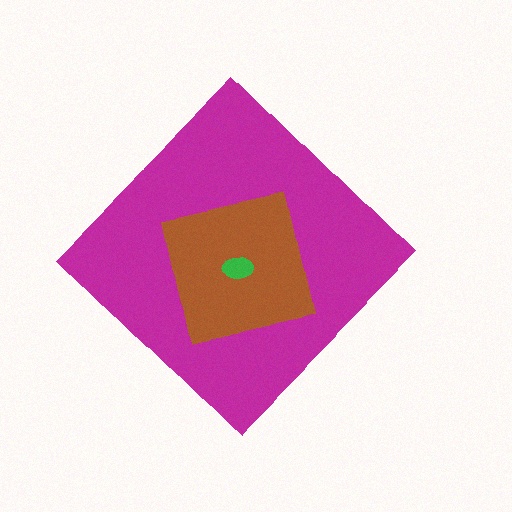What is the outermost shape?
The magenta diamond.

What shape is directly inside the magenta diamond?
The brown square.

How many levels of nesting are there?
3.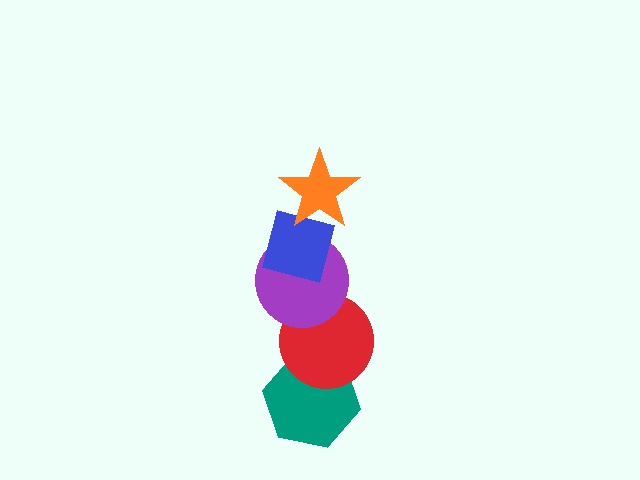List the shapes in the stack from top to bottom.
From top to bottom: the orange star, the blue square, the purple circle, the red circle, the teal hexagon.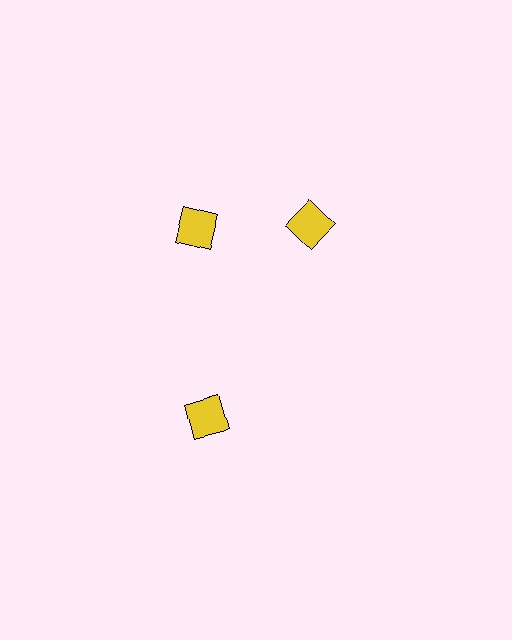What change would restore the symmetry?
The symmetry would be restored by rotating it back into even spacing with its neighbors so that all 3 squares sit at equal angles and equal distance from the center.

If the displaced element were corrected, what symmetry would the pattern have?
It would have 3-fold rotational symmetry — the pattern would map onto itself every 120 degrees.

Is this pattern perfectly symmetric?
No. The 3 yellow squares are arranged in a ring, but one element near the 3 o'clock position is rotated out of alignment along the ring, breaking the 3-fold rotational symmetry.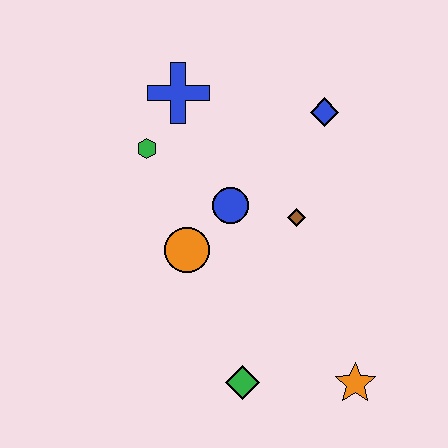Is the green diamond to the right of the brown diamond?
No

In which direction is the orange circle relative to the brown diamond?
The orange circle is to the left of the brown diamond.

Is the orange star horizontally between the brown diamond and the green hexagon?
No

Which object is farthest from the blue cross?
The orange star is farthest from the blue cross.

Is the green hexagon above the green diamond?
Yes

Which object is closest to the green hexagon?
The blue cross is closest to the green hexagon.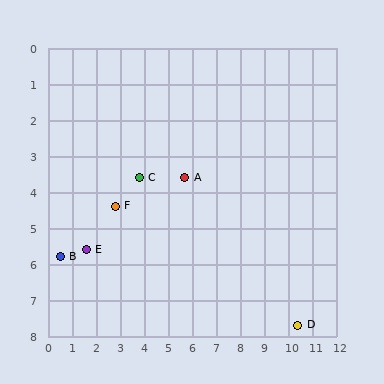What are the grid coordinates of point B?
Point B is at approximately (0.5, 5.8).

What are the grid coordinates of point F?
Point F is at approximately (2.8, 4.4).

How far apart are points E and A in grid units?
Points E and A are about 4.6 grid units apart.